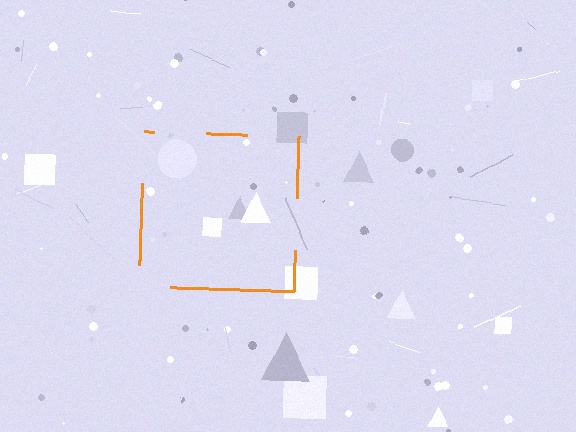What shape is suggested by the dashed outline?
The dashed outline suggests a square.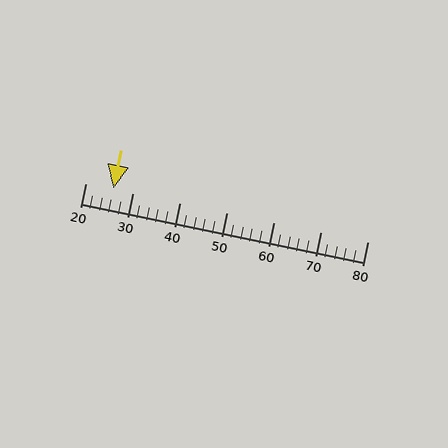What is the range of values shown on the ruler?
The ruler shows values from 20 to 80.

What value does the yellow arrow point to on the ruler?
The yellow arrow points to approximately 26.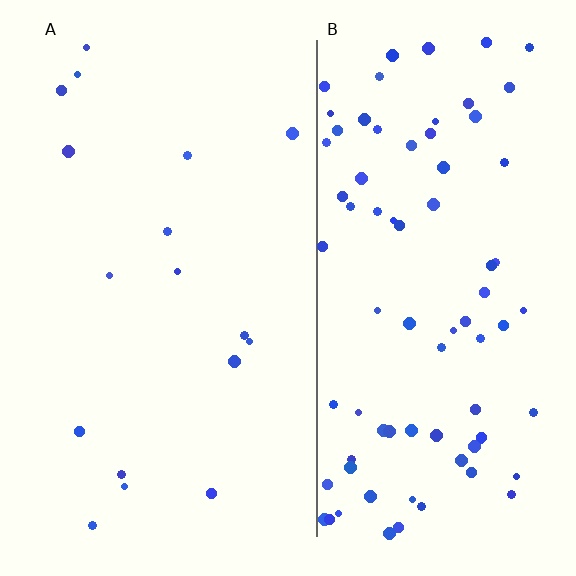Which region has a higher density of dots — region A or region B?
B (the right).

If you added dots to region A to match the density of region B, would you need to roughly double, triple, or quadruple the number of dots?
Approximately quadruple.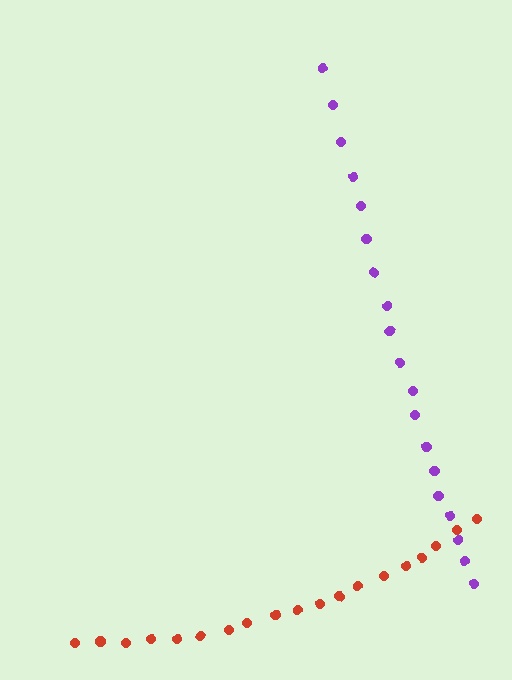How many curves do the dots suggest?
There are 2 distinct paths.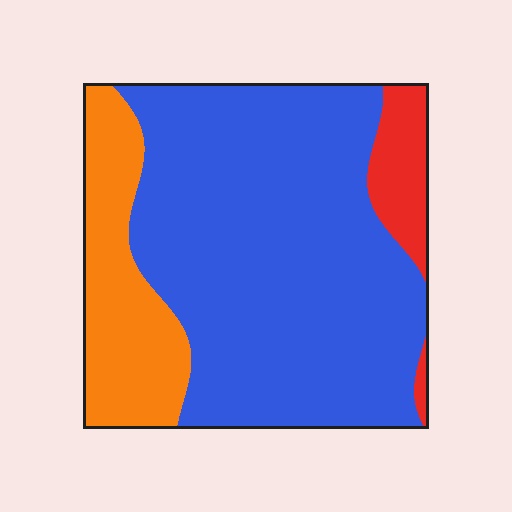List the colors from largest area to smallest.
From largest to smallest: blue, orange, red.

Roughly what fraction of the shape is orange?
Orange takes up about one fifth (1/5) of the shape.